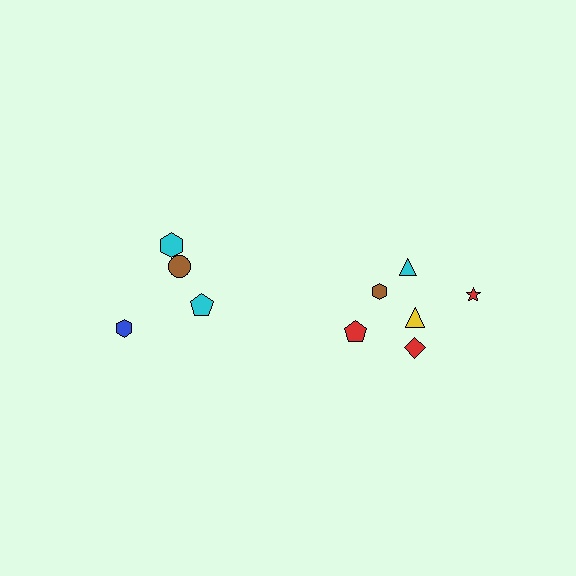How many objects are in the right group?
There are 6 objects.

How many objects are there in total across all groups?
There are 10 objects.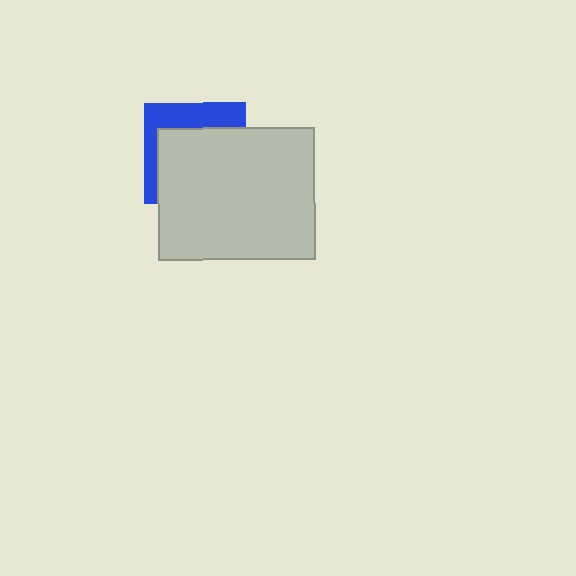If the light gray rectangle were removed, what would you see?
You would see the complete blue square.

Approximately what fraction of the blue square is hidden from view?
Roughly 66% of the blue square is hidden behind the light gray rectangle.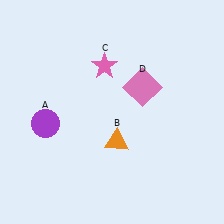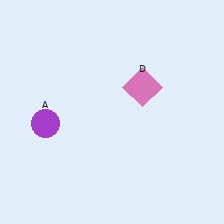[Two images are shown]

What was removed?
The pink star (C), the orange triangle (B) were removed in Image 2.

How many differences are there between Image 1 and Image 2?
There are 2 differences between the two images.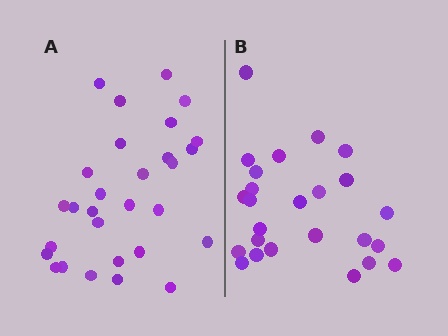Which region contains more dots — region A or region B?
Region A (the left region) has more dots.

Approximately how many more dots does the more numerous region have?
Region A has about 4 more dots than region B.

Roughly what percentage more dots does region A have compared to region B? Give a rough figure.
About 15% more.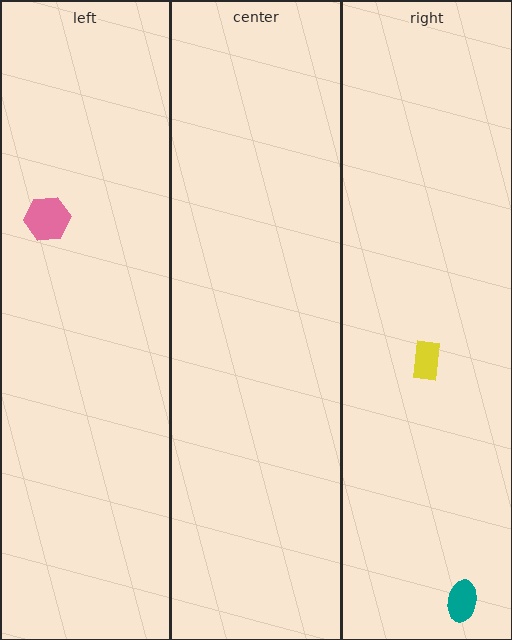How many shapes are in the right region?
2.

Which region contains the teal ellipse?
The right region.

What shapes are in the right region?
The yellow rectangle, the teal ellipse.